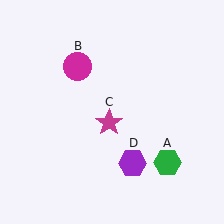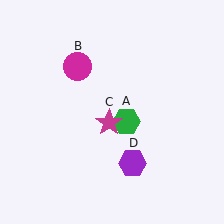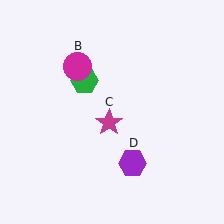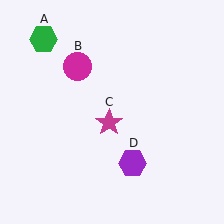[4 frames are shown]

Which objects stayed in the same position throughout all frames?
Magenta circle (object B) and magenta star (object C) and purple hexagon (object D) remained stationary.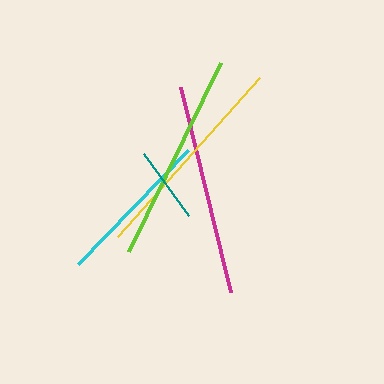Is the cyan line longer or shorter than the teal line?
The cyan line is longer than the teal line.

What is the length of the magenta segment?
The magenta segment is approximately 210 pixels long.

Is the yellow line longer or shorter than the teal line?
The yellow line is longer than the teal line.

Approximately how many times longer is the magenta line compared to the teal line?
The magenta line is approximately 2.8 times the length of the teal line.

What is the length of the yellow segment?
The yellow segment is approximately 214 pixels long.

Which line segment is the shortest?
The teal line is the shortest at approximately 76 pixels.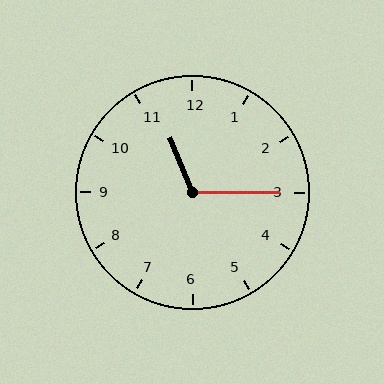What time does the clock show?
11:15.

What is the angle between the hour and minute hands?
Approximately 112 degrees.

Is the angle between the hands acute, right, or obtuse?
It is obtuse.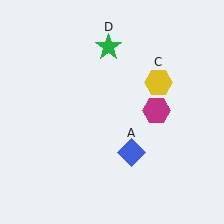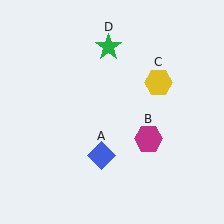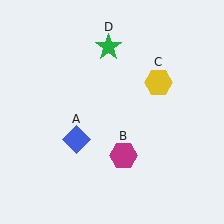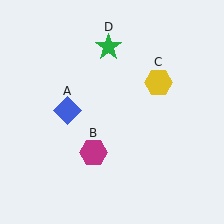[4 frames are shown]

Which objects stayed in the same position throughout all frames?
Yellow hexagon (object C) and green star (object D) remained stationary.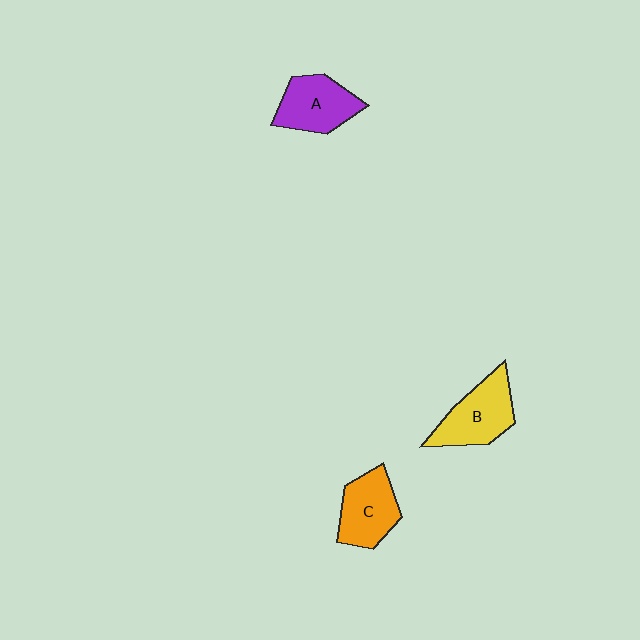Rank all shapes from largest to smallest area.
From largest to smallest: B (yellow), A (purple), C (orange).